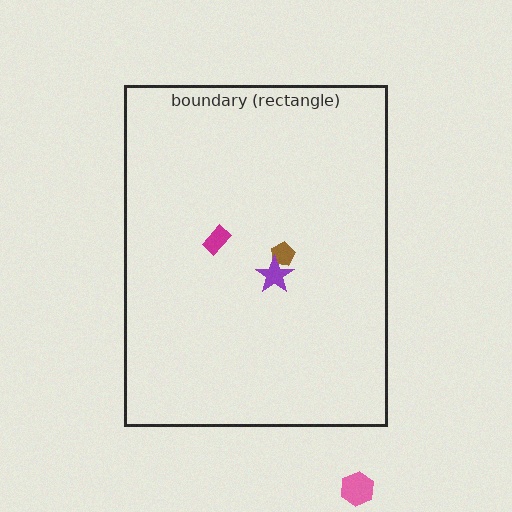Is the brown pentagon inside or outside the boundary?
Inside.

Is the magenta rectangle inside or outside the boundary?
Inside.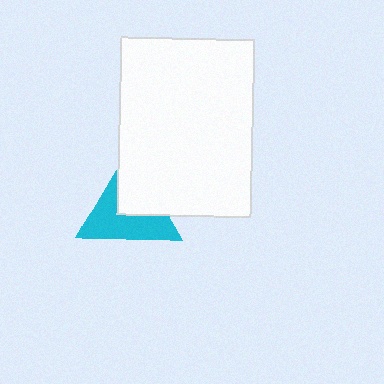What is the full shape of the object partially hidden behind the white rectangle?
The partially hidden object is a cyan triangle.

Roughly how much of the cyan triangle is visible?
About half of it is visible (roughly 58%).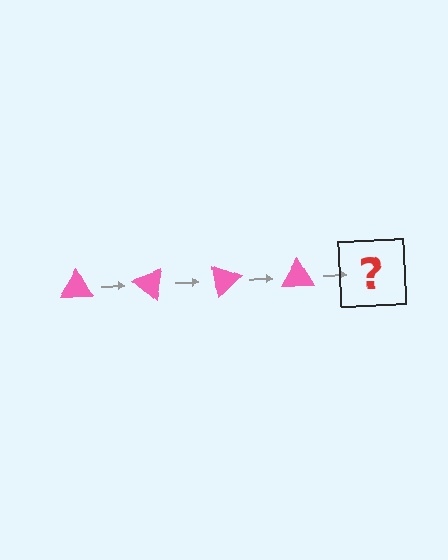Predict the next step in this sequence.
The next step is a pink triangle rotated 160 degrees.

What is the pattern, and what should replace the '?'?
The pattern is that the triangle rotates 40 degrees each step. The '?' should be a pink triangle rotated 160 degrees.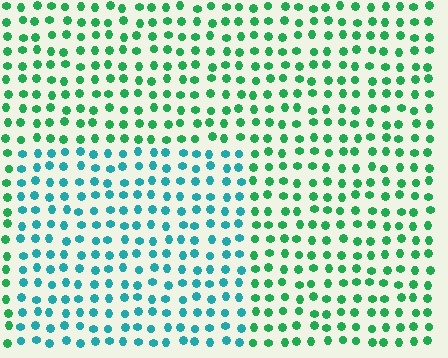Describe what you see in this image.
The image is filled with small green elements in a uniform arrangement. A rectangle-shaped region is visible where the elements are tinted to a slightly different hue, forming a subtle color boundary.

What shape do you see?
I see a rectangle.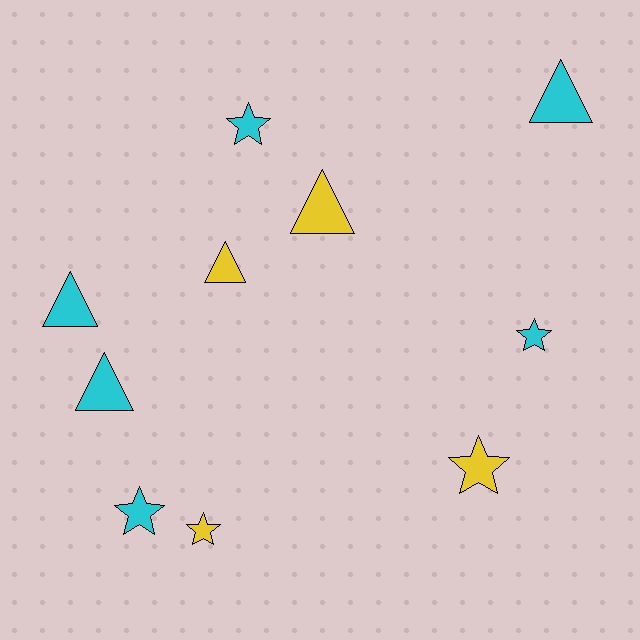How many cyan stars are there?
There are 3 cyan stars.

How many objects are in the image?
There are 10 objects.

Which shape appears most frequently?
Triangle, with 5 objects.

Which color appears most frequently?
Cyan, with 6 objects.